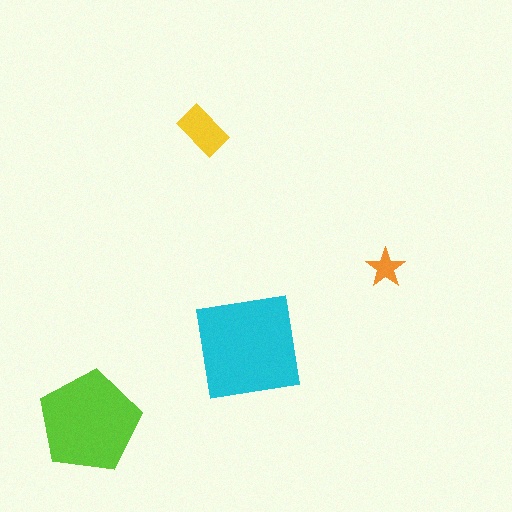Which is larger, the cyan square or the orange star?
The cyan square.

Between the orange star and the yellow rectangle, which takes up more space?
The yellow rectangle.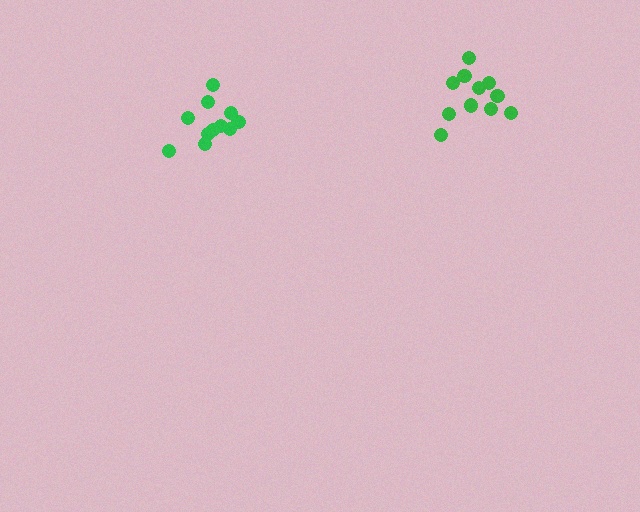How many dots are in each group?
Group 1: 11 dots, Group 2: 11 dots (22 total).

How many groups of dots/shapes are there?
There are 2 groups.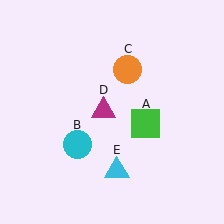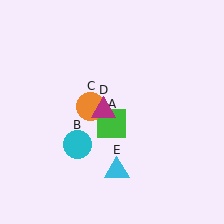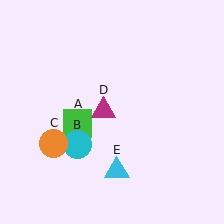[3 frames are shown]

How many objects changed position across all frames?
2 objects changed position: green square (object A), orange circle (object C).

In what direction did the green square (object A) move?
The green square (object A) moved left.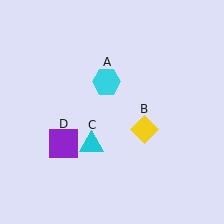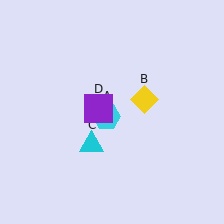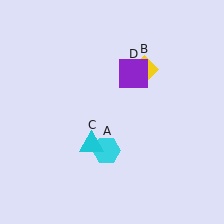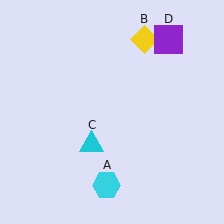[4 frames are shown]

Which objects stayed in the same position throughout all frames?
Cyan triangle (object C) remained stationary.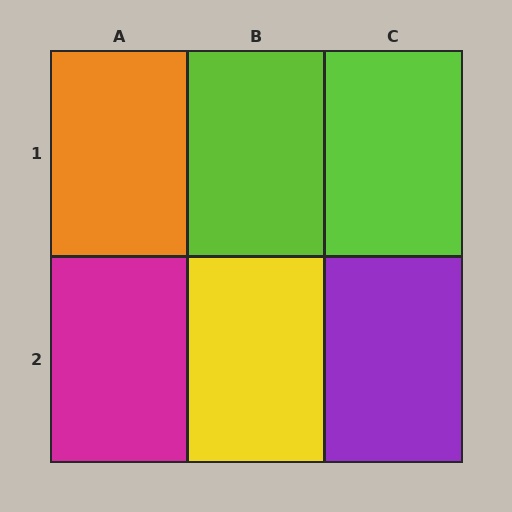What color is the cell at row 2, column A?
Magenta.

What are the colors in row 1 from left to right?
Orange, lime, lime.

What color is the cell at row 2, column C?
Purple.